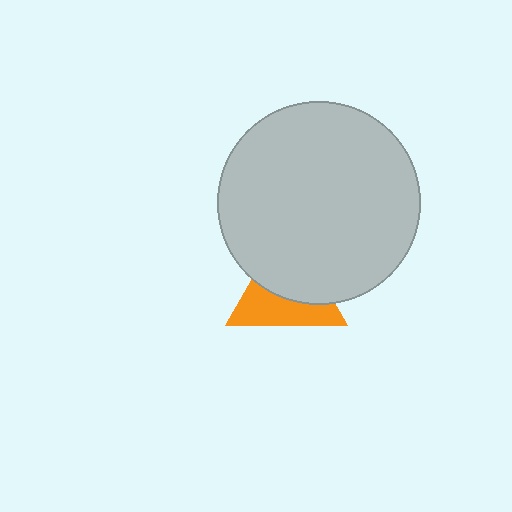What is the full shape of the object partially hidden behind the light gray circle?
The partially hidden object is an orange triangle.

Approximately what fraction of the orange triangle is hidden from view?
Roughly 54% of the orange triangle is hidden behind the light gray circle.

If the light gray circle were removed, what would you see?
You would see the complete orange triangle.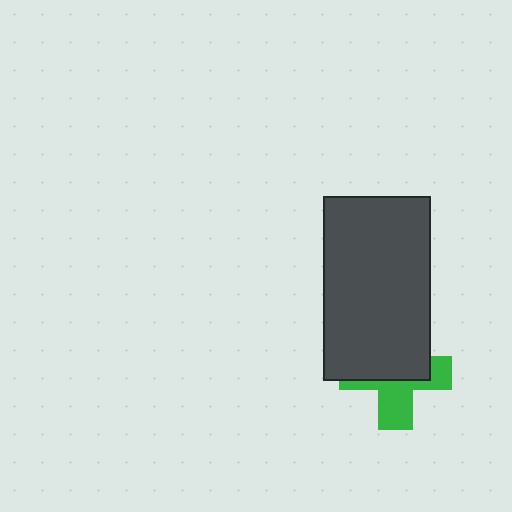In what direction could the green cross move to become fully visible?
The green cross could move down. That would shift it out from behind the dark gray rectangle entirely.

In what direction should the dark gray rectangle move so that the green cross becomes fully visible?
The dark gray rectangle should move up. That is the shortest direction to clear the overlap and leave the green cross fully visible.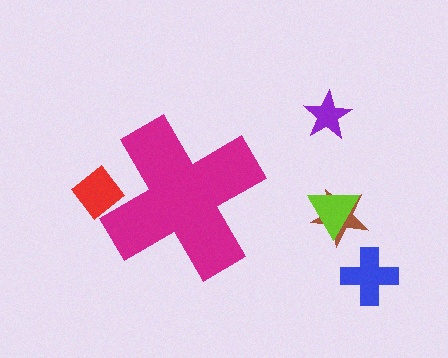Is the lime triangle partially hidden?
No, the lime triangle is fully visible.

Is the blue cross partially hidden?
No, the blue cross is fully visible.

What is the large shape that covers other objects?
A magenta cross.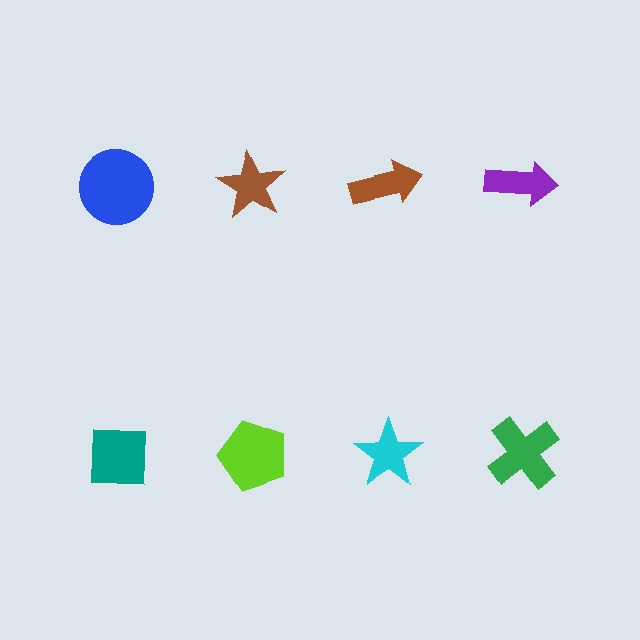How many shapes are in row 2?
4 shapes.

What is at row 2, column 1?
A teal square.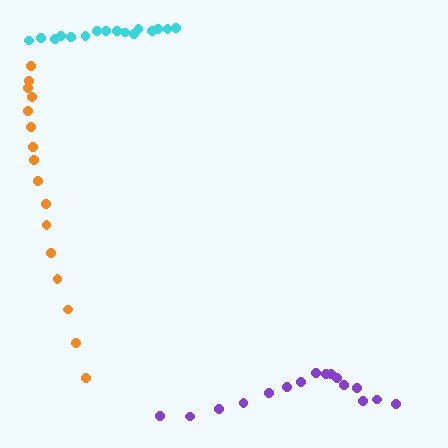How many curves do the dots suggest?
There are 3 distinct paths.